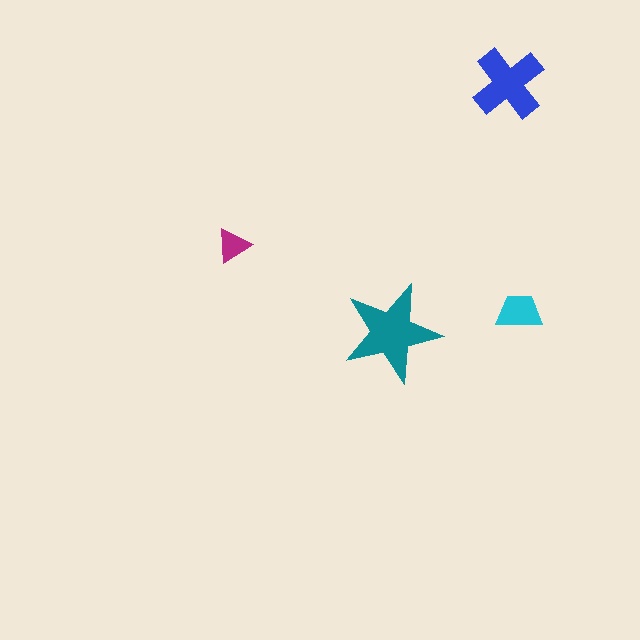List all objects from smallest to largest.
The magenta triangle, the cyan trapezoid, the blue cross, the teal star.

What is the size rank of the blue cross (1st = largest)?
2nd.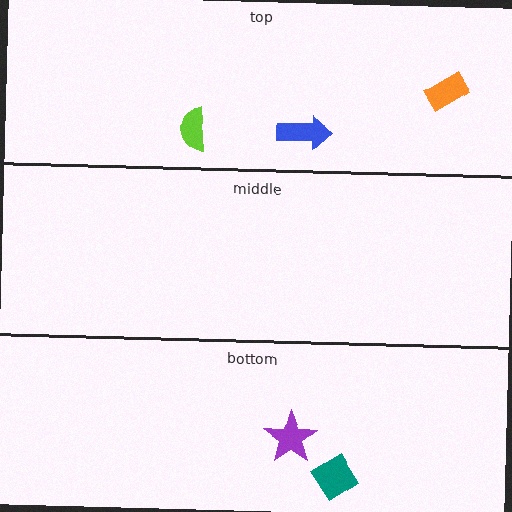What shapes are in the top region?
The blue arrow, the orange rectangle, the lime semicircle.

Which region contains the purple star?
The bottom region.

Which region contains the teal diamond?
The bottom region.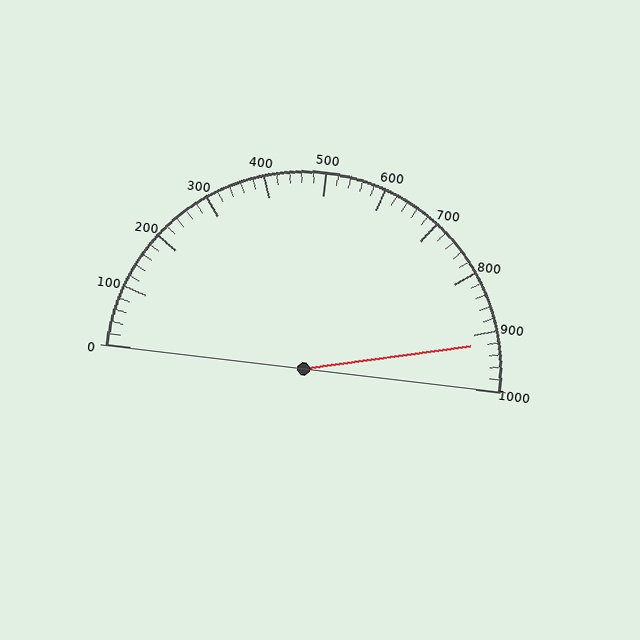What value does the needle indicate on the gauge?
The needle indicates approximately 920.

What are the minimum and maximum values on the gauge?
The gauge ranges from 0 to 1000.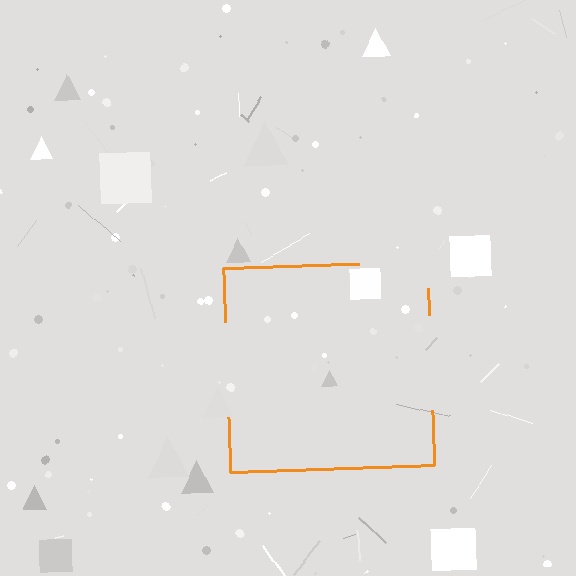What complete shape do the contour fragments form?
The contour fragments form a square.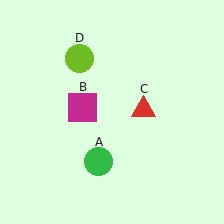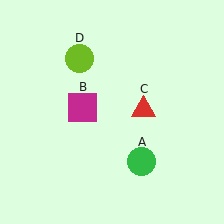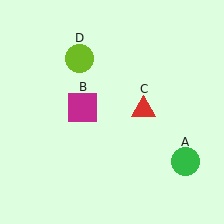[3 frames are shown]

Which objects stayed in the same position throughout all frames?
Magenta square (object B) and red triangle (object C) and lime circle (object D) remained stationary.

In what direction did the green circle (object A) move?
The green circle (object A) moved right.